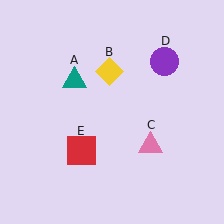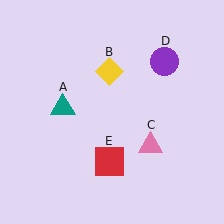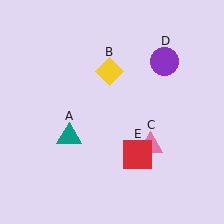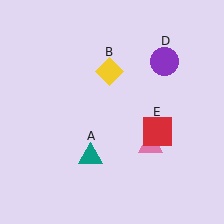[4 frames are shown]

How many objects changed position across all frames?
2 objects changed position: teal triangle (object A), red square (object E).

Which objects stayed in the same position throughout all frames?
Yellow diamond (object B) and pink triangle (object C) and purple circle (object D) remained stationary.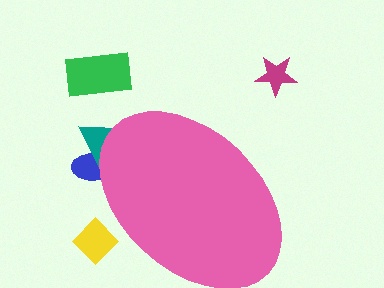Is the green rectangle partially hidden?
No, the green rectangle is fully visible.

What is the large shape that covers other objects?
A pink ellipse.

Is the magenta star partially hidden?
No, the magenta star is fully visible.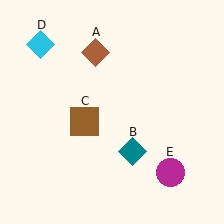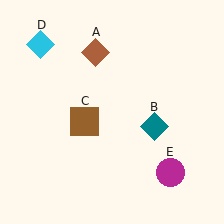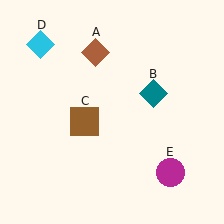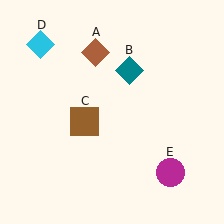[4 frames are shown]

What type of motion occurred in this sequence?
The teal diamond (object B) rotated counterclockwise around the center of the scene.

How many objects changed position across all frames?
1 object changed position: teal diamond (object B).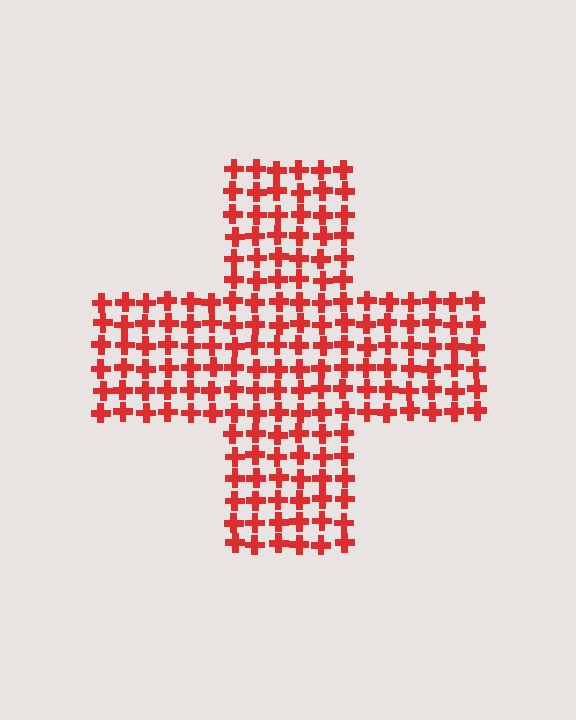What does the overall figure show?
The overall figure shows a cross.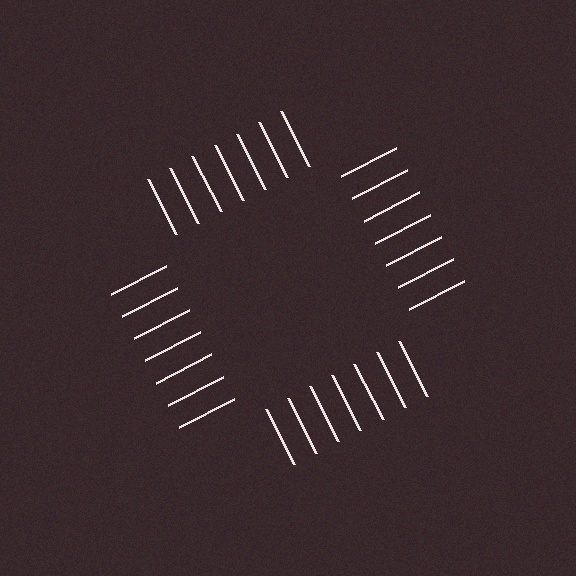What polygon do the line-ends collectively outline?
An illusory square — the line segments terminate on its edges but no continuous stroke is drawn.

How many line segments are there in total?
28 — 7 along each of the 4 edges.